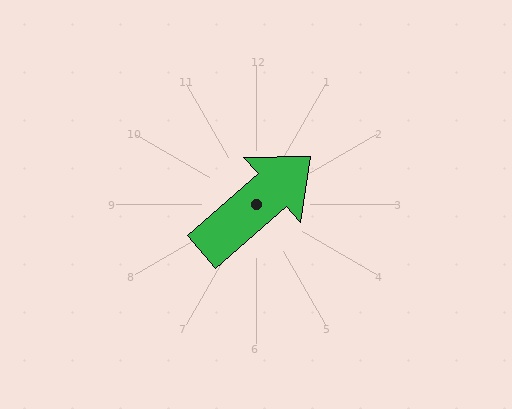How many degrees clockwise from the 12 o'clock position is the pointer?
Approximately 49 degrees.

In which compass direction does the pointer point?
Northeast.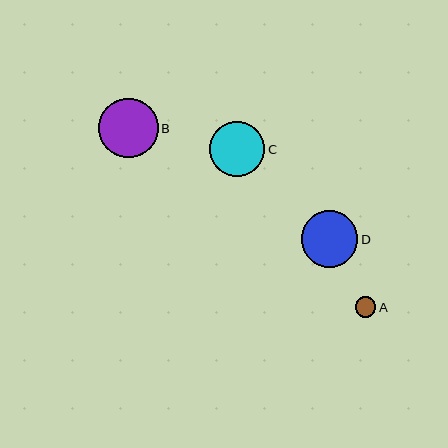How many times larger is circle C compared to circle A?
Circle C is approximately 2.7 times the size of circle A.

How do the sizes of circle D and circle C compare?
Circle D and circle C are approximately the same size.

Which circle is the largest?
Circle B is the largest with a size of approximately 59 pixels.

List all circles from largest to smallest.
From largest to smallest: B, D, C, A.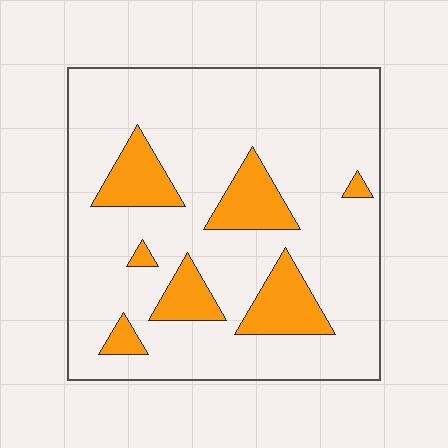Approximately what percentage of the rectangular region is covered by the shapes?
Approximately 20%.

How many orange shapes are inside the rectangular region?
7.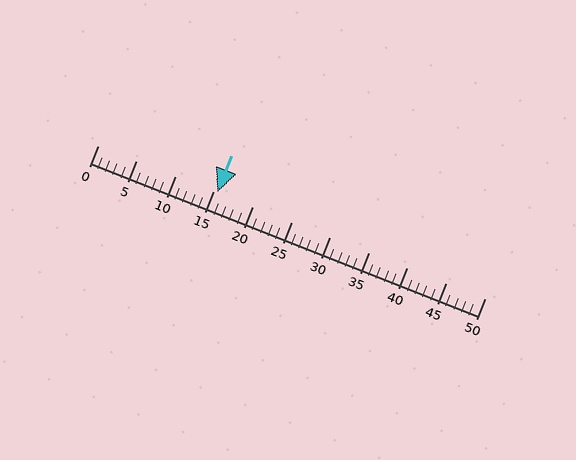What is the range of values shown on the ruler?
The ruler shows values from 0 to 50.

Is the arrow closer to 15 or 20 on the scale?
The arrow is closer to 15.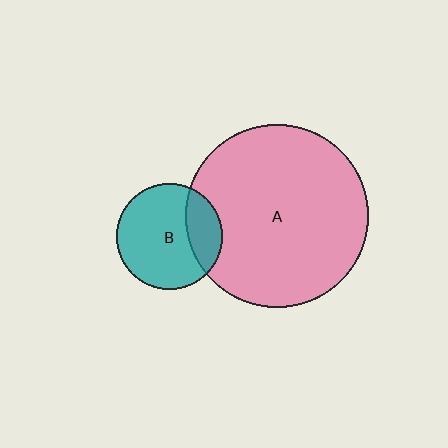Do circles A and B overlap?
Yes.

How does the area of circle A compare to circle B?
Approximately 3.0 times.